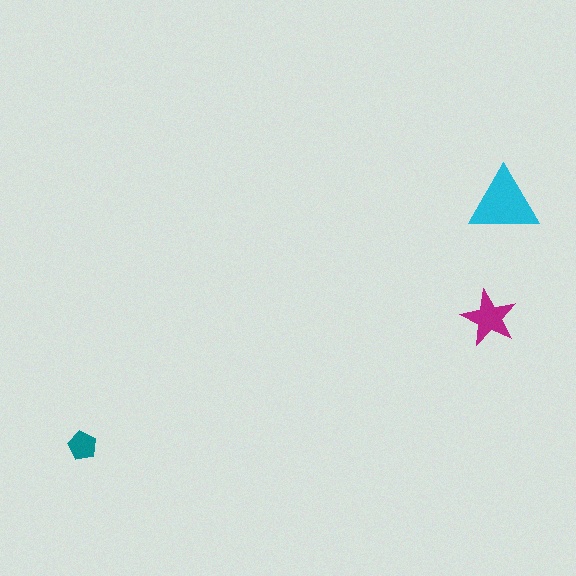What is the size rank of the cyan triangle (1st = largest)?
1st.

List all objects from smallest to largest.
The teal pentagon, the magenta star, the cyan triangle.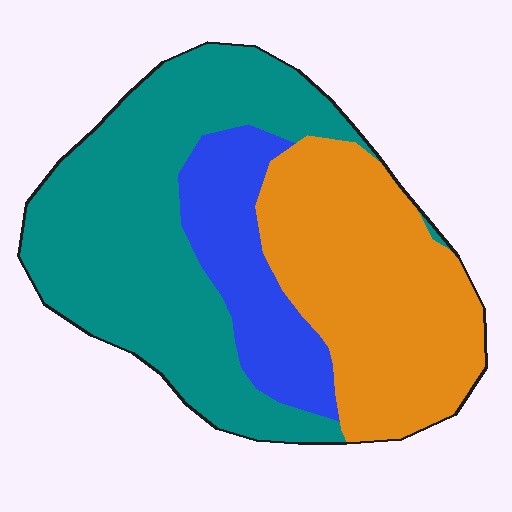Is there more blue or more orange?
Orange.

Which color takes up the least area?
Blue, at roughly 15%.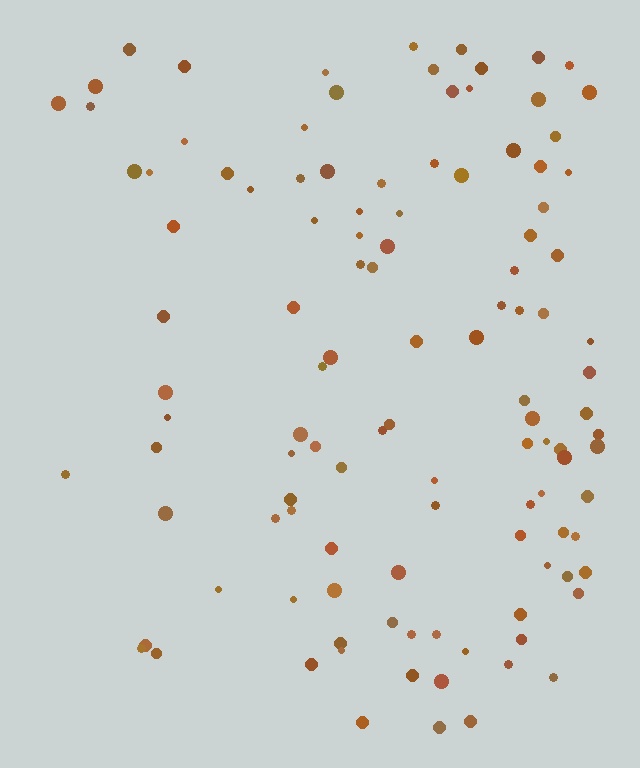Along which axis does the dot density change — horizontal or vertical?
Horizontal.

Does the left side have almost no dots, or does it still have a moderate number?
Still a moderate number, just noticeably fewer than the right.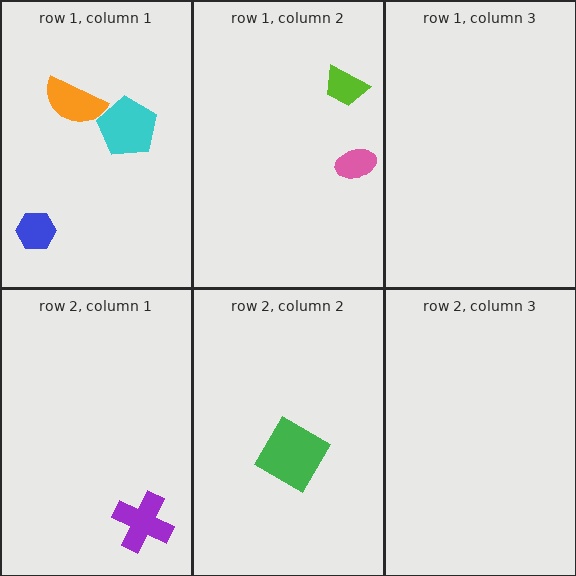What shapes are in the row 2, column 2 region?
The green diamond.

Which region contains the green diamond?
The row 2, column 2 region.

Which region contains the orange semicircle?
The row 1, column 1 region.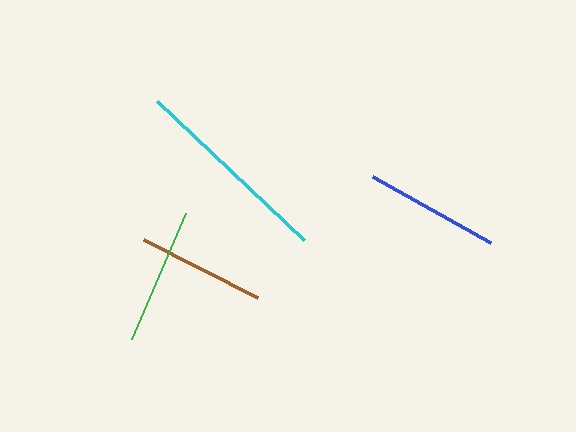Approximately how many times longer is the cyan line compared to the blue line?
The cyan line is approximately 1.5 times the length of the blue line.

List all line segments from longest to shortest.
From longest to shortest: cyan, green, blue, brown.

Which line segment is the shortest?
The brown line is the shortest at approximately 128 pixels.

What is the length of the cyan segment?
The cyan segment is approximately 202 pixels long.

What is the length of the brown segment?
The brown segment is approximately 128 pixels long.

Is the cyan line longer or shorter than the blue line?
The cyan line is longer than the blue line.